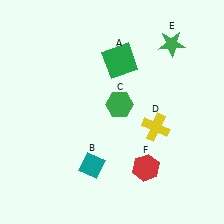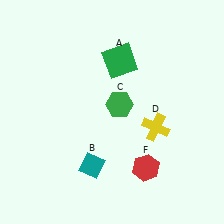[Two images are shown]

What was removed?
The green star (E) was removed in Image 2.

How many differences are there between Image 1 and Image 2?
There is 1 difference between the two images.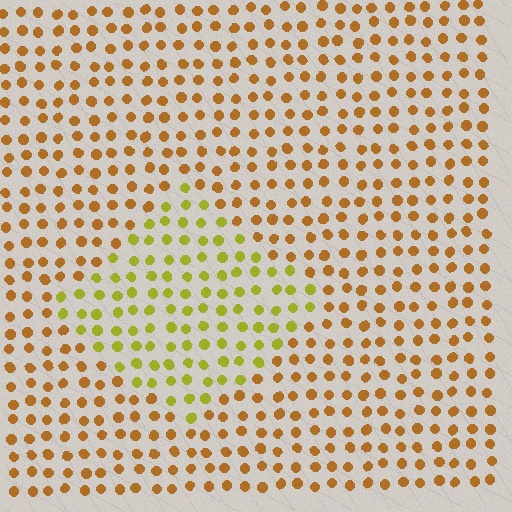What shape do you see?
I see a diamond.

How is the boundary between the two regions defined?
The boundary is defined purely by a slight shift in hue (about 36 degrees). Spacing, size, and orientation are identical on both sides.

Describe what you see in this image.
The image is filled with small brown elements in a uniform arrangement. A diamond-shaped region is visible where the elements are tinted to a slightly different hue, forming a subtle color boundary.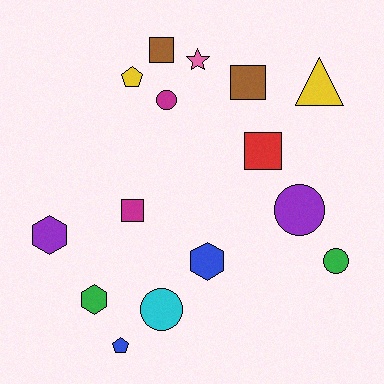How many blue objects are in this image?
There are 2 blue objects.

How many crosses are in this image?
There are no crosses.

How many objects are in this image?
There are 15 objects.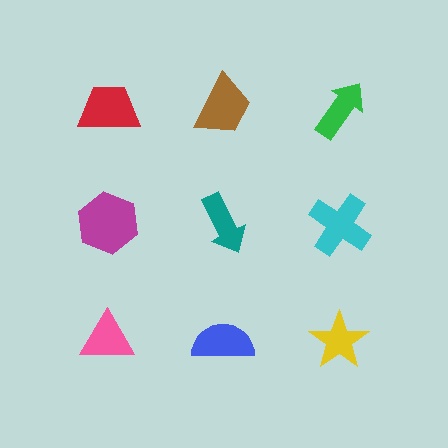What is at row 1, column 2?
A brown trapezoid.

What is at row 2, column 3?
A cyan cross.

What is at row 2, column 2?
A teal arrow.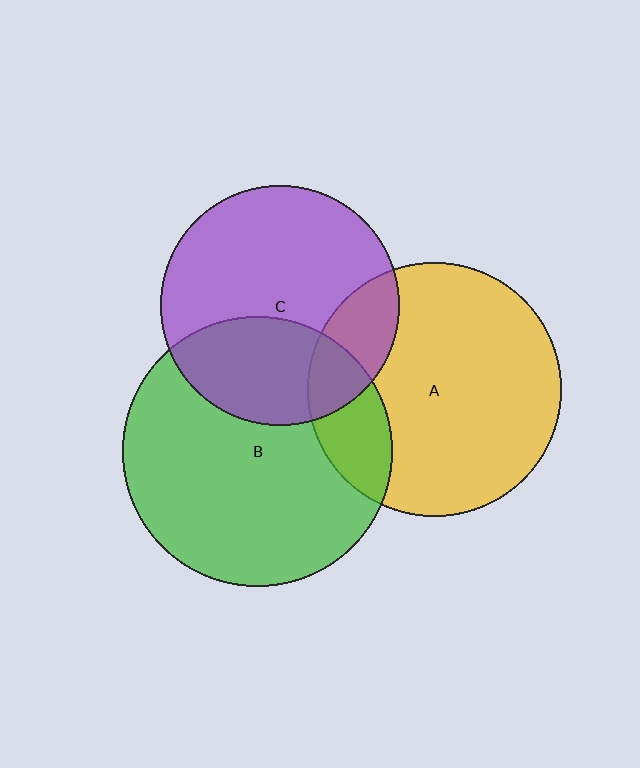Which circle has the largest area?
Circle B (green).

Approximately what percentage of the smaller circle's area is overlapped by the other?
Approximately 20%.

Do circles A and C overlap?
Yes.